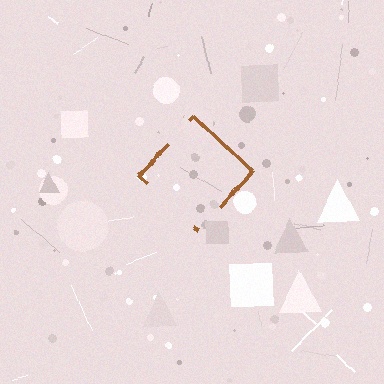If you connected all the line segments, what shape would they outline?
They would outline a diamond.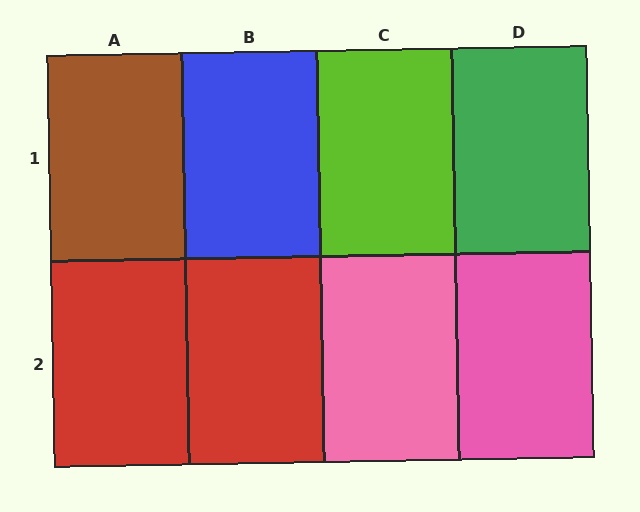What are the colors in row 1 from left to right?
Brown, blue, lime, green.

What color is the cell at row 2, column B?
Red.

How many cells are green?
1 cell is green.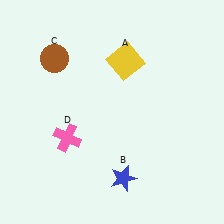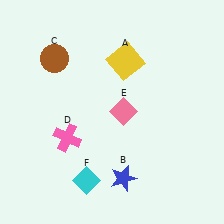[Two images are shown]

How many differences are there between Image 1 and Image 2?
There are 2 differences between the two images.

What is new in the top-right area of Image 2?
A pink diamond (E) was added in the top-right area of Image 2.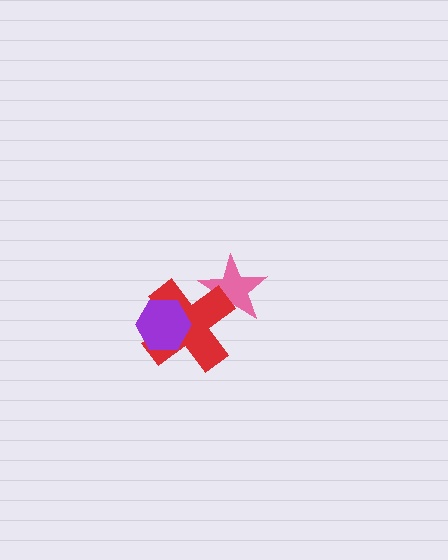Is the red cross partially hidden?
Yes, it is partially covered by another shape.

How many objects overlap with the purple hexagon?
1 object overlaps with the purple hexagon.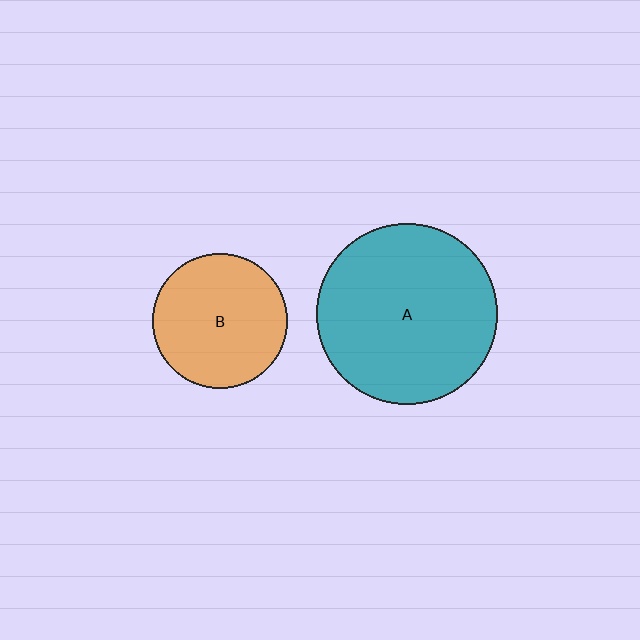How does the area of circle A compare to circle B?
Approximately 1.8 times.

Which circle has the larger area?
Circle A (teal).